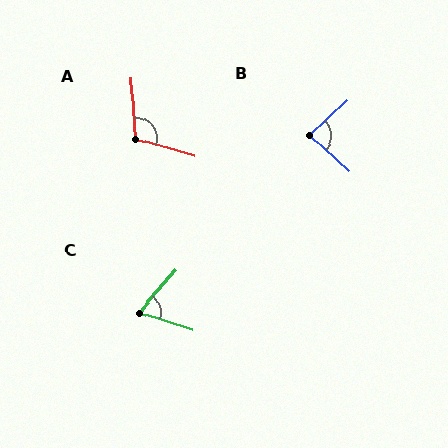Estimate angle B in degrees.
Approximately 85 degrees.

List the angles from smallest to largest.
C (67°), B (85°), A (110°).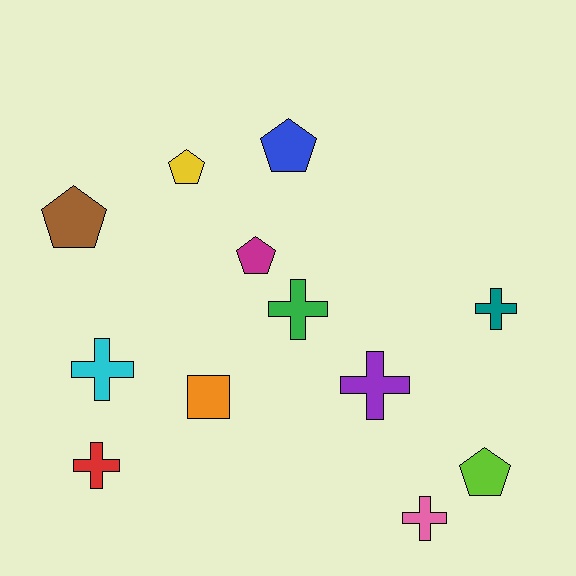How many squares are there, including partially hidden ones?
There is 1 square.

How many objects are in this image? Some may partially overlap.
There are 12 objects.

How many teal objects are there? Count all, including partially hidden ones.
There is 1 teal object.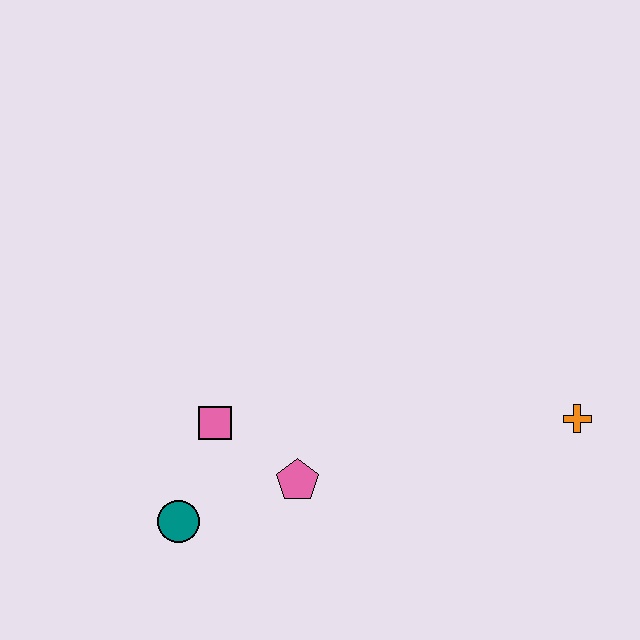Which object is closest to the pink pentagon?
The pink square is closest to the pink pentagon.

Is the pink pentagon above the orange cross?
No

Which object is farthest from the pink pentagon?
The orange cross is farthest from the pink pentagon.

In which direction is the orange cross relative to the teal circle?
The orange cross is to the right of the teal circle.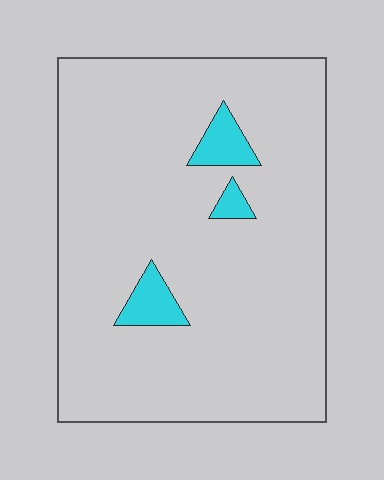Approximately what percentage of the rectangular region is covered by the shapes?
Approximately 5%.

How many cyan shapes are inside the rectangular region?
3.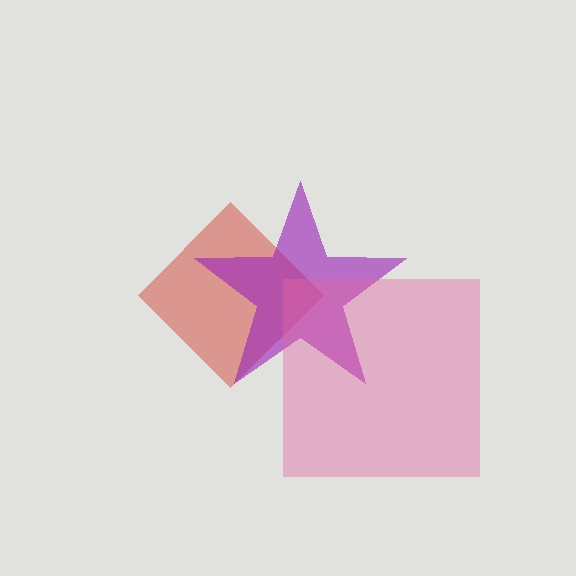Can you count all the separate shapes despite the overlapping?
Yes, there are 3 separate shapes.